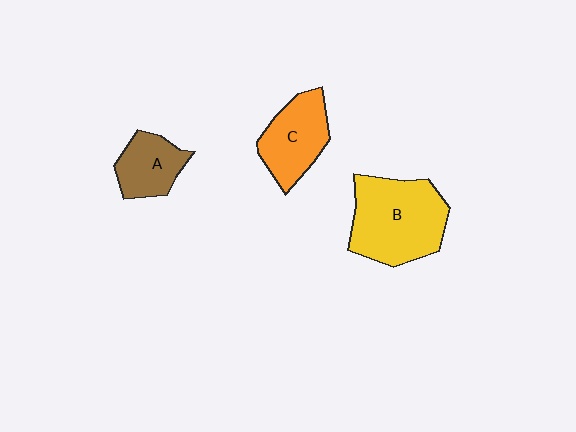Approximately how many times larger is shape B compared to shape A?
Approximately 2.0 times.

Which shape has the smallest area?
Shape A (brown).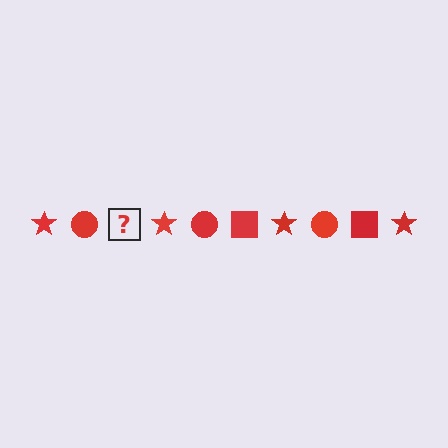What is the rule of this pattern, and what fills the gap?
The rule is that the pattern cycles through star, circle, square shapes in red. The gap should be filled with a red square.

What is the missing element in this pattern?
The missing element is a red square.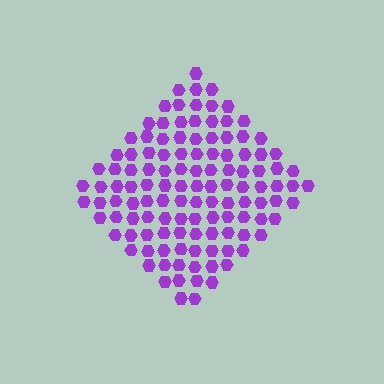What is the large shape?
The large shape is a diamond.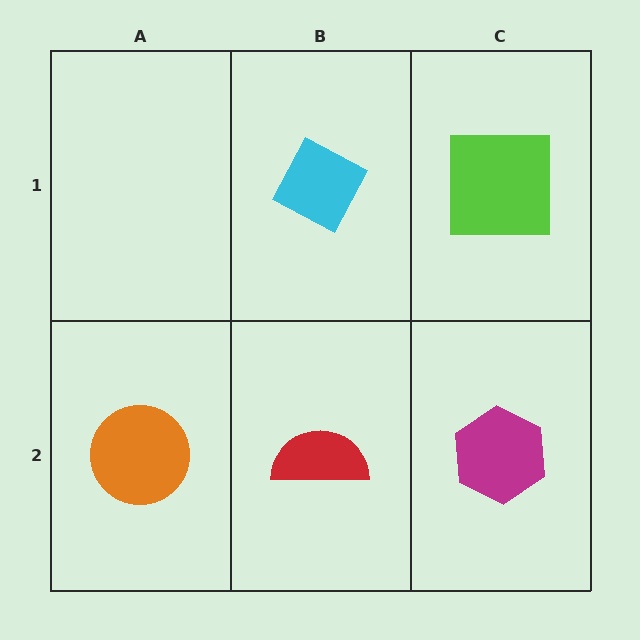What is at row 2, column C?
A magenta hexagon.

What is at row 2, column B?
A red semicircle.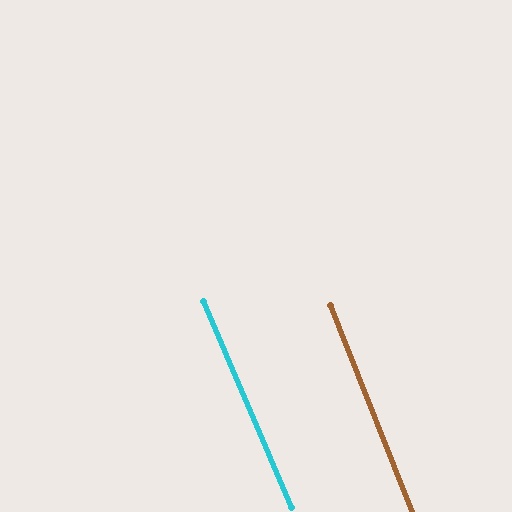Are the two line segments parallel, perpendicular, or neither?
Parallel — their directions differ by only 1.5°.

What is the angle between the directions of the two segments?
Approximately 2 degrees.